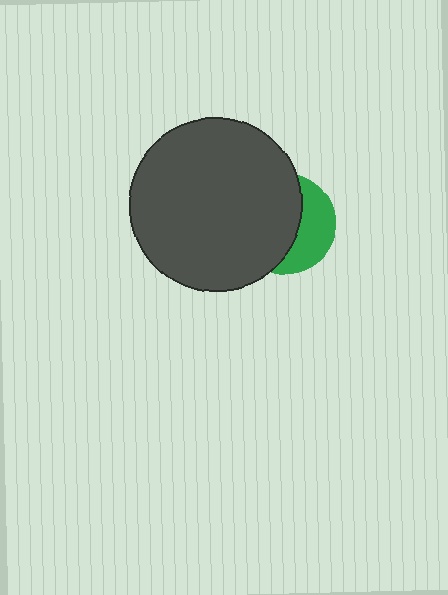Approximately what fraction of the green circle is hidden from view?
Roughly 62% of the green circle is hidden behind the dark gray circle.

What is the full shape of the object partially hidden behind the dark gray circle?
The partially hidden object is a green circle.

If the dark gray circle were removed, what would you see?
You would see the complete green circle.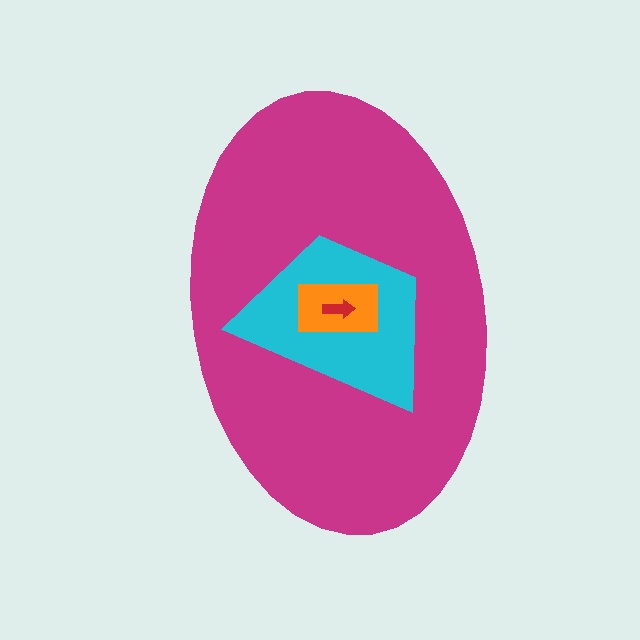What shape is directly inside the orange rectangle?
The red arrow.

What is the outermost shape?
The magenta ellipse.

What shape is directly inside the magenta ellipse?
The cyan trapezoid.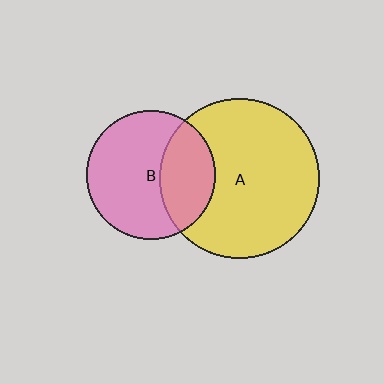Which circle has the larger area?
Circle A (yellow).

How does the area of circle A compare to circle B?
Approximately 1.5 times.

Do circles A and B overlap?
Yes.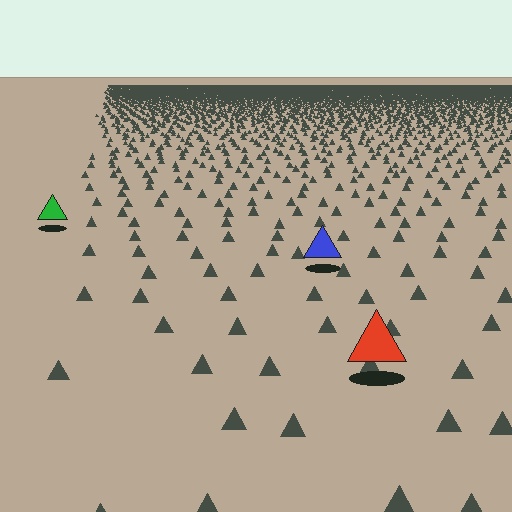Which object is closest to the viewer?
The red triangle is closest. The texture marks near it are larger and more spread out.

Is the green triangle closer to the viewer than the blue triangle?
No. The blue triangle is closer — you can tell from the texture gradient: the ground texture is coarser near it.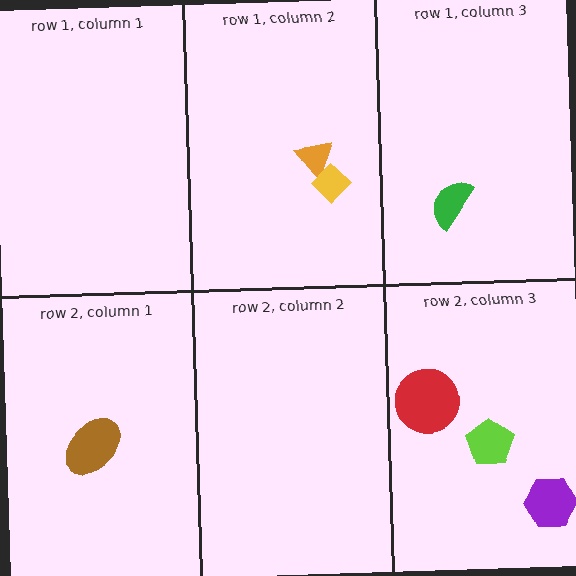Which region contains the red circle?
The row 2, column 3 region.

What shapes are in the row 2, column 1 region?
The brown ellipse.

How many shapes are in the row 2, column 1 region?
1.